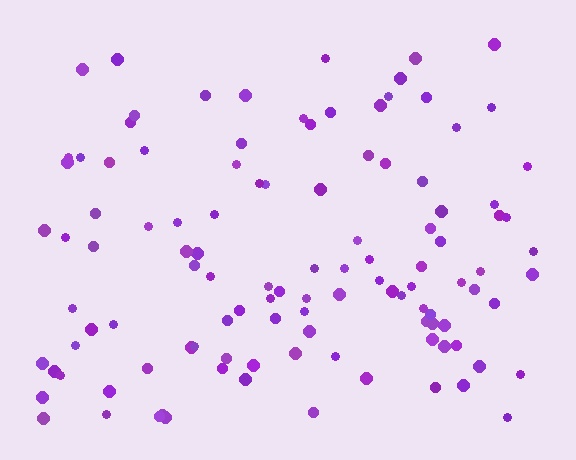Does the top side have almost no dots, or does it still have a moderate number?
Still a moderate number, just noticeably fewer than the bottom.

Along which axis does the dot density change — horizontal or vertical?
Vertical.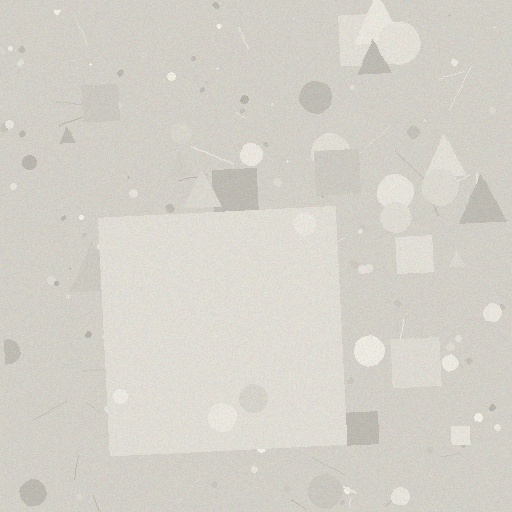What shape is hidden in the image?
A square is hidden in the image.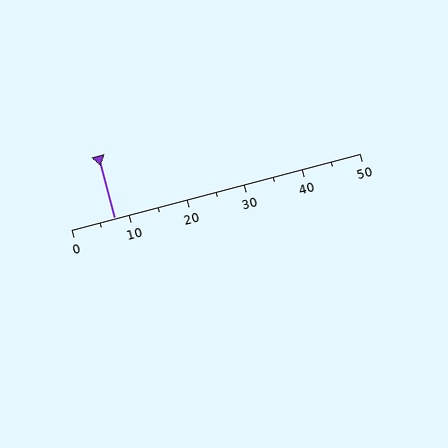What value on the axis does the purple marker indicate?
The marker indicates approximately 7.5.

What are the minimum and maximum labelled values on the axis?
The axis runs from 0 to 50.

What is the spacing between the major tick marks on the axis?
The major ticks are spaced 10 apart.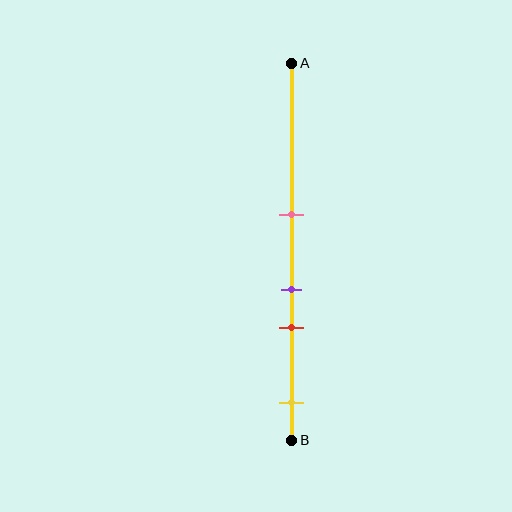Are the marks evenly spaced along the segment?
No, the marks are not evenly spaced.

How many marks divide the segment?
There are 4 marks dividing the segment.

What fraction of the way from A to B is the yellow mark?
The yellow mark is approximately 90% (0.9) of the way from A to B.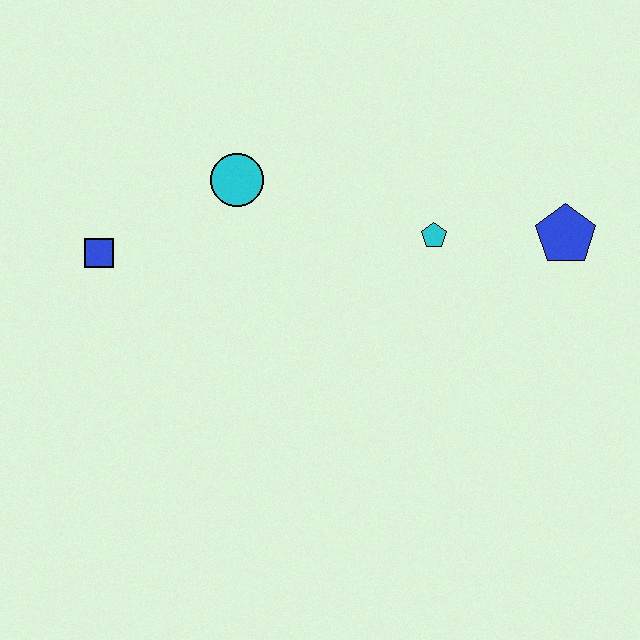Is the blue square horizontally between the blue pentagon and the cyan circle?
No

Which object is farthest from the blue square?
The blue pentagon is farthest from the blue square.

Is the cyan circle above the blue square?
Yes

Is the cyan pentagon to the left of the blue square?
No